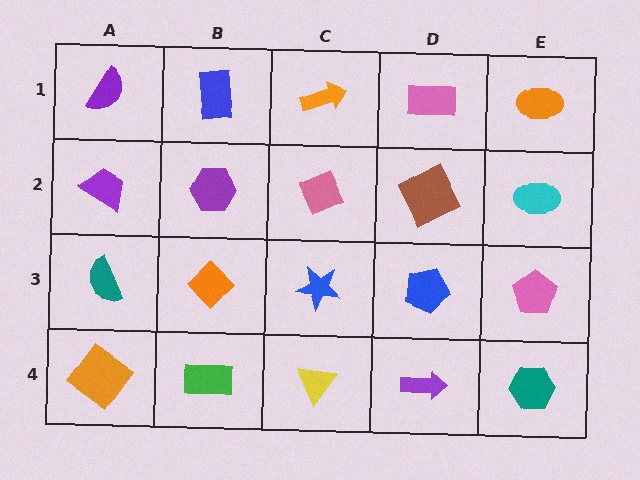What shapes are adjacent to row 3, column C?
A pink diamond (row 2, column C), a yellow triangle (row 4, column C), an orange diamond (row 3, column B), a blue pentagon (row 3, column D).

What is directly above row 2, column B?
A blue rectangle.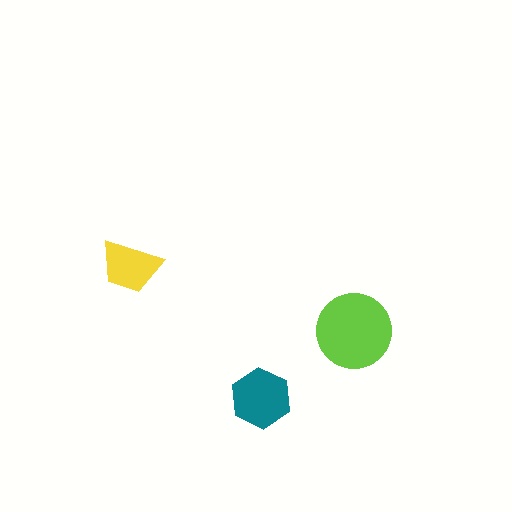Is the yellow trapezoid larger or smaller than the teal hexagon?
Smaller.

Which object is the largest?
The lime circle.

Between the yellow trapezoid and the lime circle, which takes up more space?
The lime circle.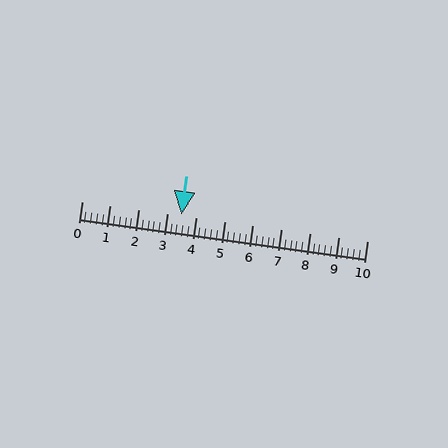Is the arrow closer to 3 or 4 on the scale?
The arrow is closer to 4.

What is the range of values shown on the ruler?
The ruler shows values from 0 to 10.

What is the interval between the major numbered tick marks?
The major tick marks are spaced 1 units apart.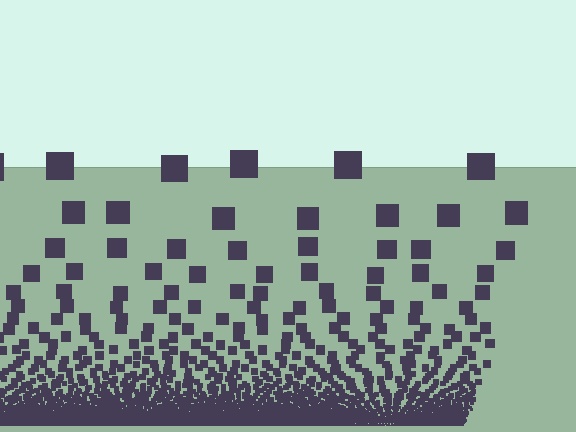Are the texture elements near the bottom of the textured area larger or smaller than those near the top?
Smaller. The gradient is inverted — elements near the bottom are smaller and denser.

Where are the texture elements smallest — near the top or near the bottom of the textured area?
Near the bottom.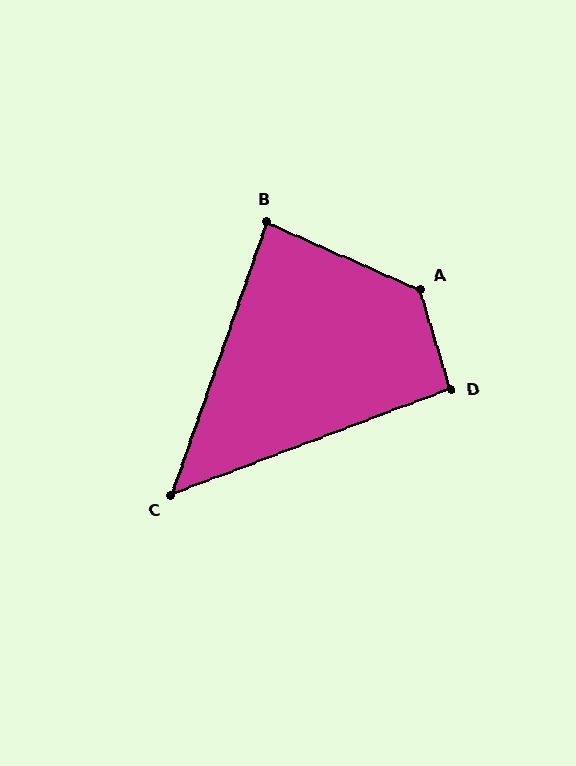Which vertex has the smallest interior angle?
C, at approximately 50 degrees.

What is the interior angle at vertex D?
Approximately 94 degrees (approximately right).